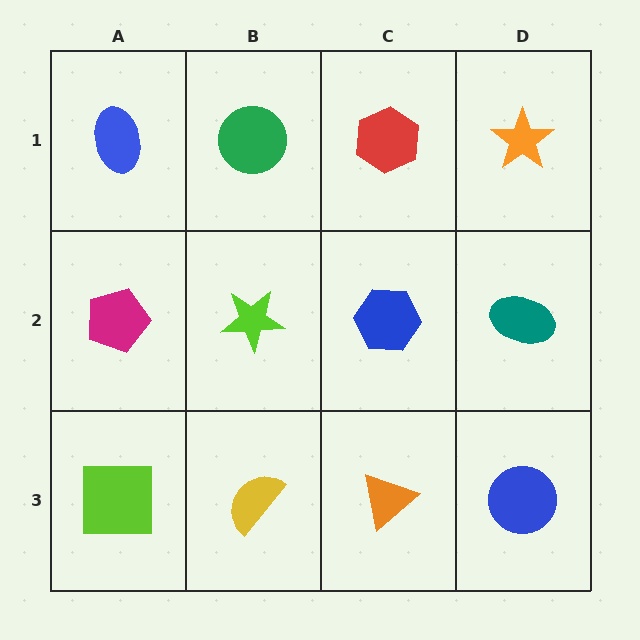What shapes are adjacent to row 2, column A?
A blue ellipse (row 1, column A), a lime square (row 3, column A), a lime star (row 2, column B).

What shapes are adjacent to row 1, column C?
A blue hexagon (row 2, column C), a green circle (row 1, column B), an orange star (row 1, column D).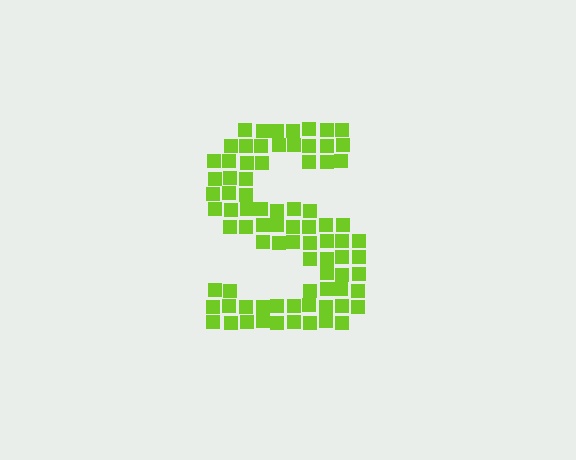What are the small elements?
The small elements are squares.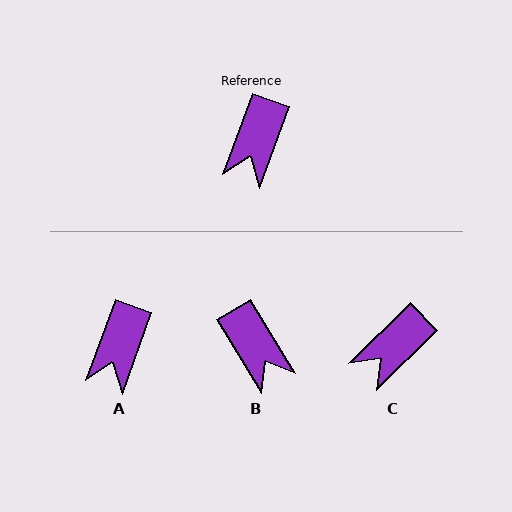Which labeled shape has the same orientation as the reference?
A.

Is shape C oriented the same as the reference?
No, it is off by about 26 degrees.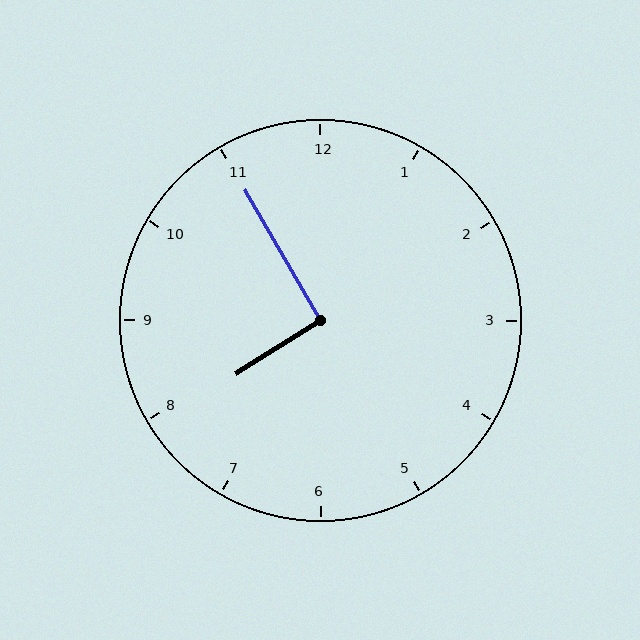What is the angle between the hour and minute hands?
Approximately 92 degrees.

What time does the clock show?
7:55.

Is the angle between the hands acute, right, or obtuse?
It is right.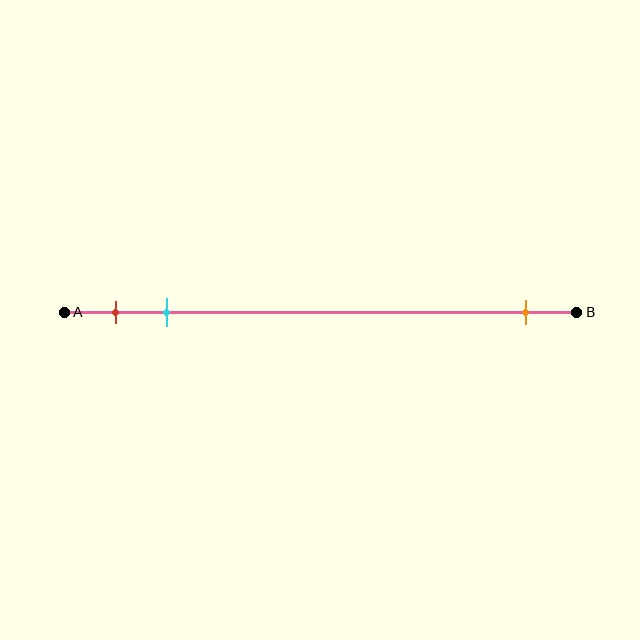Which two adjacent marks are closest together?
The red and cyan marks are the closest adjacent pair.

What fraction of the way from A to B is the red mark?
The red mark is approximately 10% (0.1) of the way from A to B.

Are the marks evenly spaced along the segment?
No, the marks are not evenly spaced.